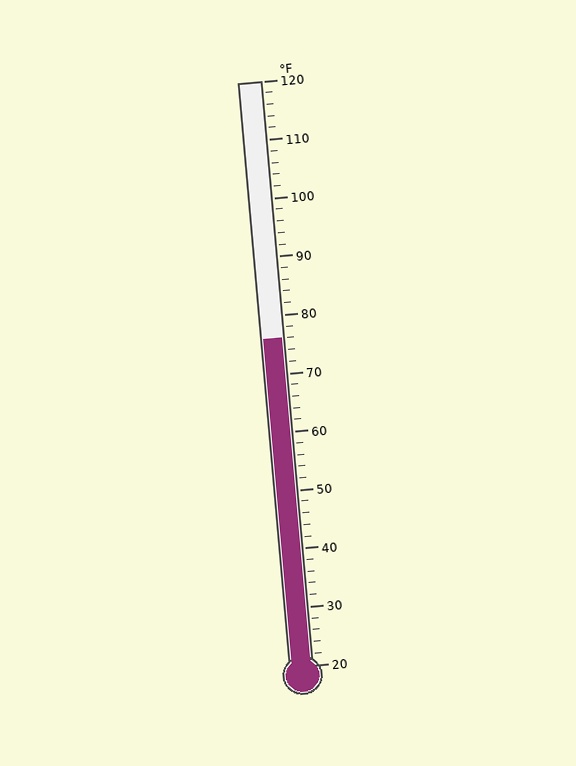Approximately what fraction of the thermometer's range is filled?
The thermometer is filled to approximately 55% of its range.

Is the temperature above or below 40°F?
The temperature is above 40°F.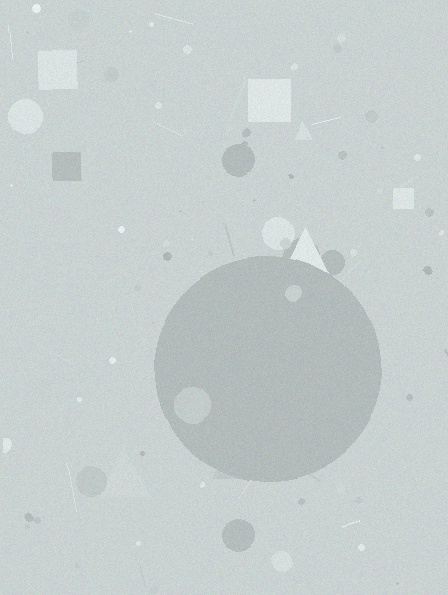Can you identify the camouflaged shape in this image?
The camouflaged shape is a circle.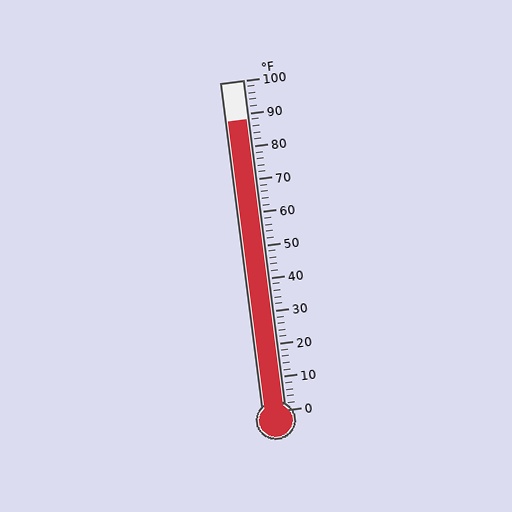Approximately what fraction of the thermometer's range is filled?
The thermometer is filled to approximately 90% of its range.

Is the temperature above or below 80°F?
The temperature is above 80°F.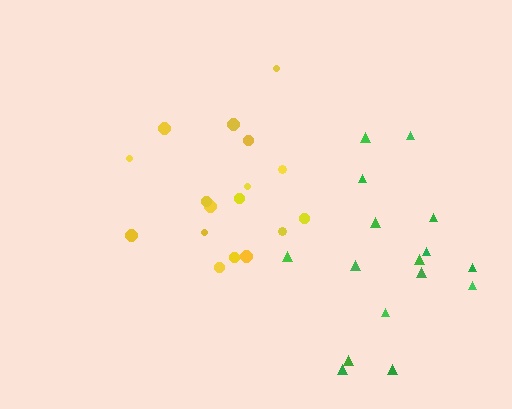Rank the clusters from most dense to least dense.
yellow, green.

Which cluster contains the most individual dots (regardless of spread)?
Yellow (17).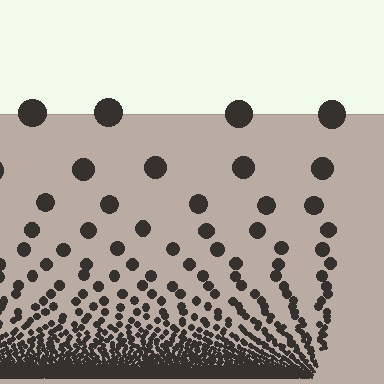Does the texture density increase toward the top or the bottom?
Density increases toward the bottom.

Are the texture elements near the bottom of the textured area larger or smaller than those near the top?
Smaller. The gradient is inverted — elements near the bottom are smaller and denser.